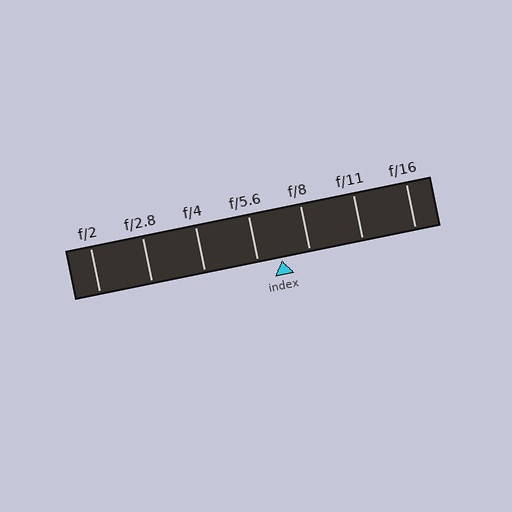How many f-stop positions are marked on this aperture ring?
There are 7 f-stop positions marked.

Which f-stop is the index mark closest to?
The index mark is closest to f/5.6.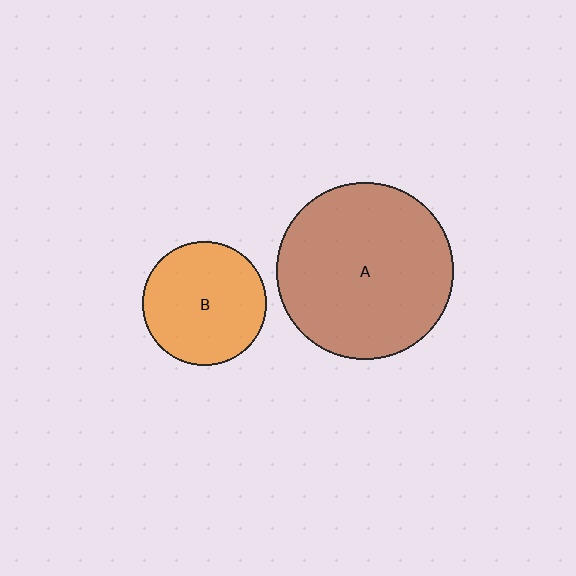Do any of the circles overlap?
No, none of the circles overlap.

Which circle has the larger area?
Circle A (brown).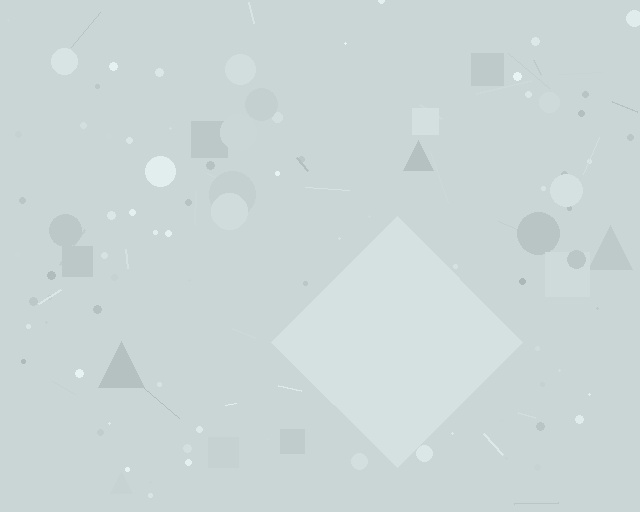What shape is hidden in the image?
A diamond is hidden in the image.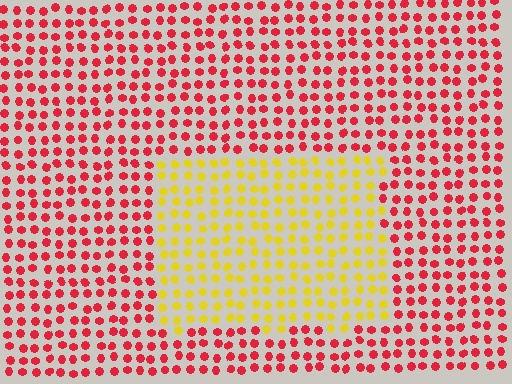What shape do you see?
I see a rectangle.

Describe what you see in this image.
The image is filled with small red elements in a uniform arrangement. A rectangle-shaped region is visible where the elements are tinted to a slightly different hue, forming a subtle color boundary.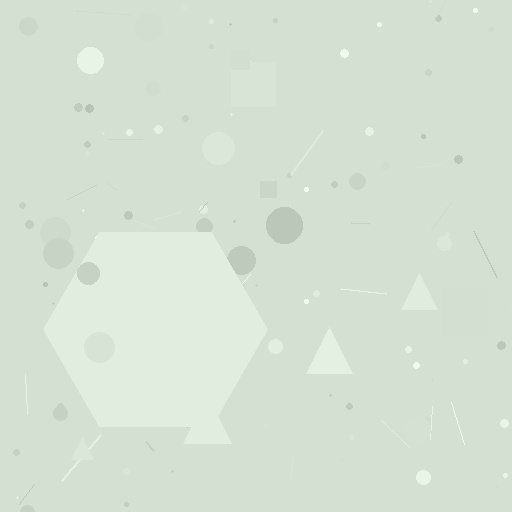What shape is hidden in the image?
A hexagon is hidden in the image.